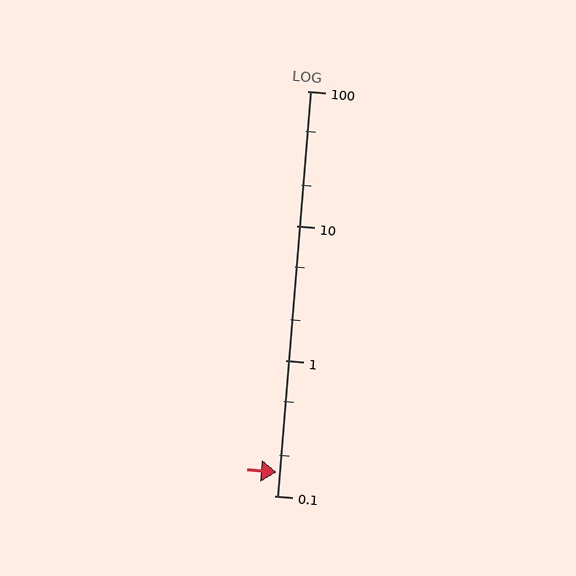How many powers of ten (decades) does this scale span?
The scale spans 3 decades, from 0.1 to 100.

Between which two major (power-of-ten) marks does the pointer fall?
The pointer is between 0.1 and 1.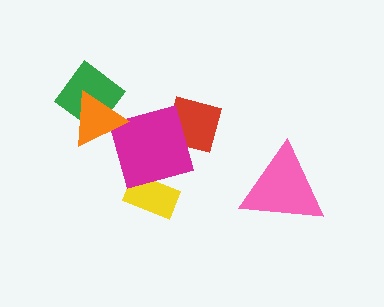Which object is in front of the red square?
The magenta diamond is in front of the red square.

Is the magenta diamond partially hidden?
Yes, it is partially covered by another shape.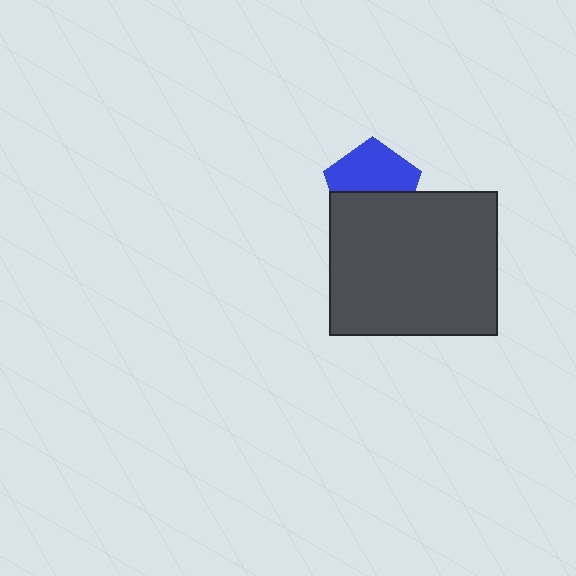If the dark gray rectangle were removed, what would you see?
You would see the complete blue pentagon.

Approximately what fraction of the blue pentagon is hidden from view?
Roughly 44% of the blue pentagon is hidden behind the dark gray rectangle.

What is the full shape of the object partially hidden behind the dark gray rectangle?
The partially hidden object is a blue pentagon.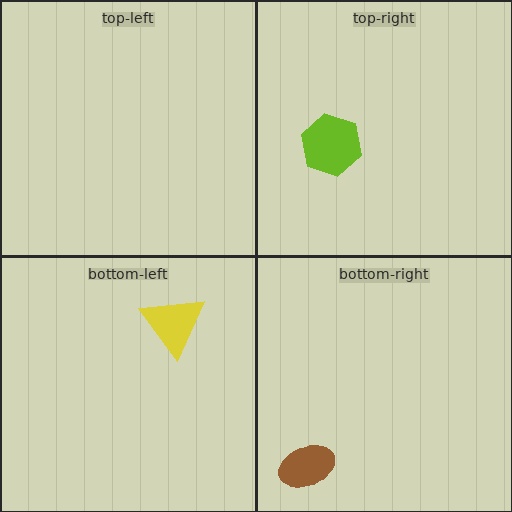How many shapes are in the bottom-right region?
1.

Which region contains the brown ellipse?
The bottom-right region.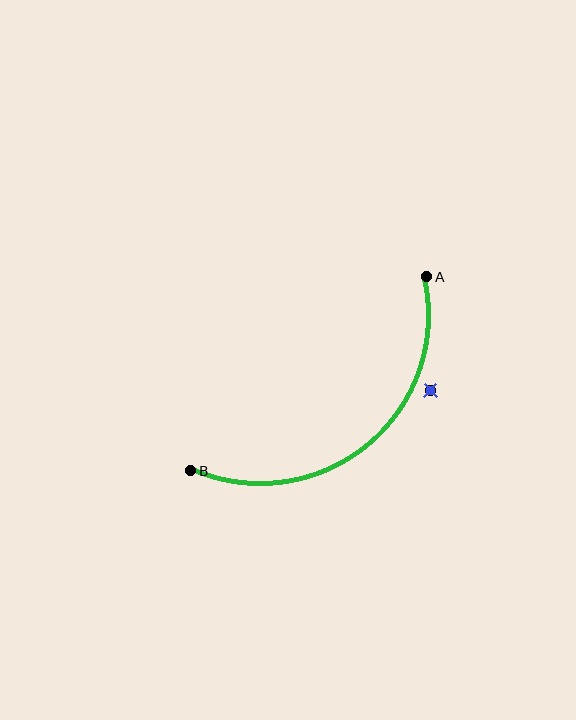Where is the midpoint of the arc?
The arc midpoint is the point on the curve farthest from the straight line joining A and B. It sits below and to the right of that line.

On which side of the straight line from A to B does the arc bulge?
The arc bulges below and to the right of the straight line connecting A and B.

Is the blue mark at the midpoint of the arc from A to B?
No — the blue mark does not lie on the arc at all. It sits slightly outside the curve.